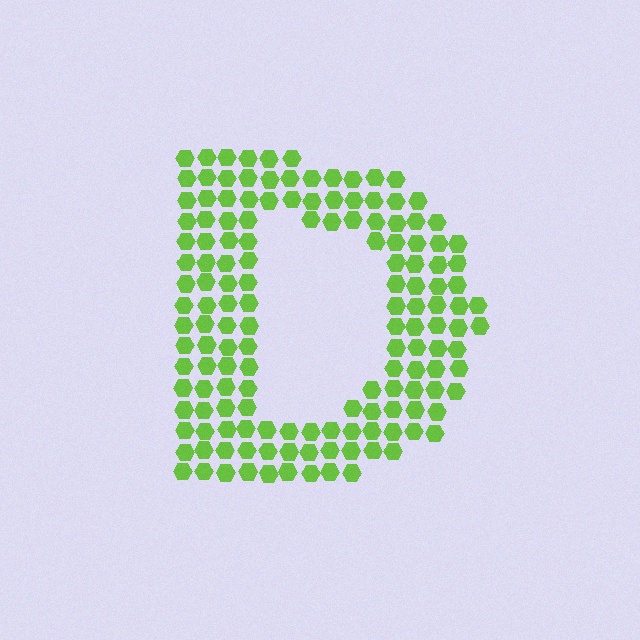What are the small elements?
The small elements are hexagons.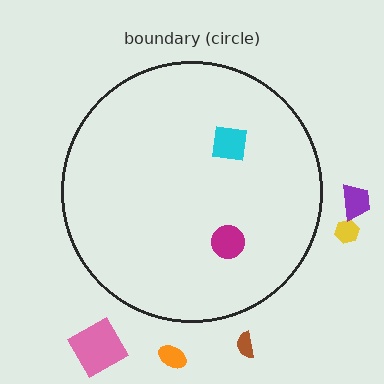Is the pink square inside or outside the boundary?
Outside.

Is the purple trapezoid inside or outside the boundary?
Outside.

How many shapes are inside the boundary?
2 inside, 5 outside.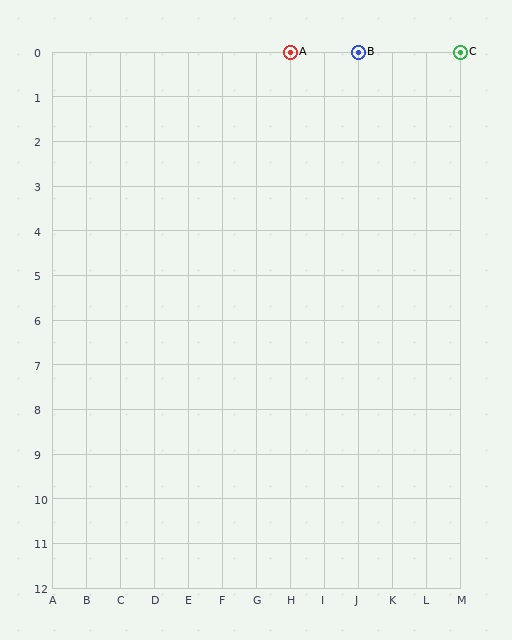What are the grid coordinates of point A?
Point A is at grid coordinates (H, 0).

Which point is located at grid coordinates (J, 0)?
Point B is at (J, 0).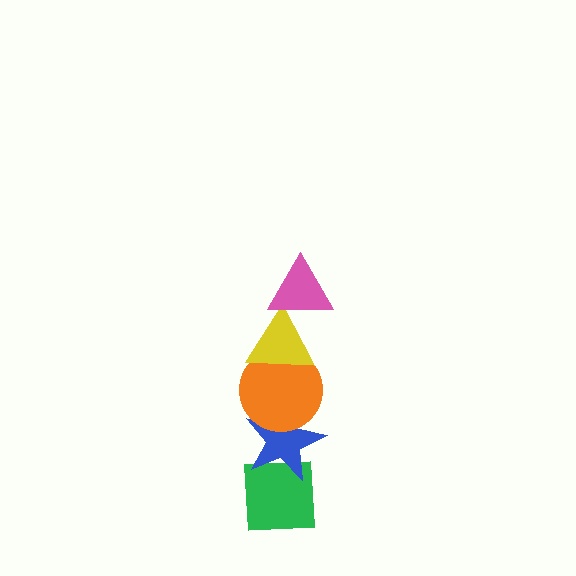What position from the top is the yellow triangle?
The yellow triangle is 2nd from the top.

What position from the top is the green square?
The green square is 5th from the top.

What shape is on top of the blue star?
The orange circle is on top of the blue star.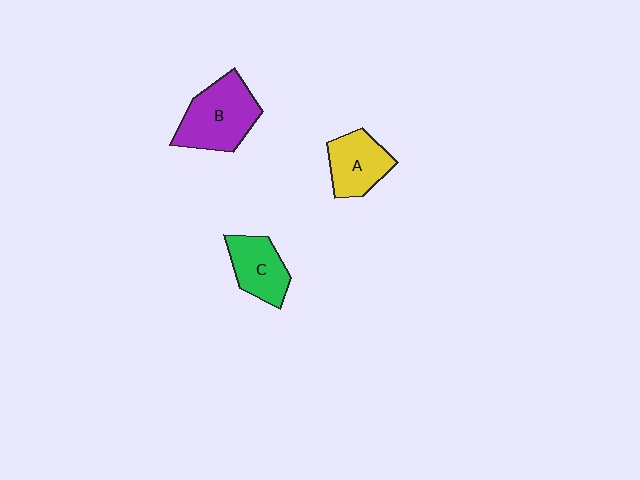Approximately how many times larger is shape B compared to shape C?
Approximately 1.5 times.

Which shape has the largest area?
Shape B (purple).